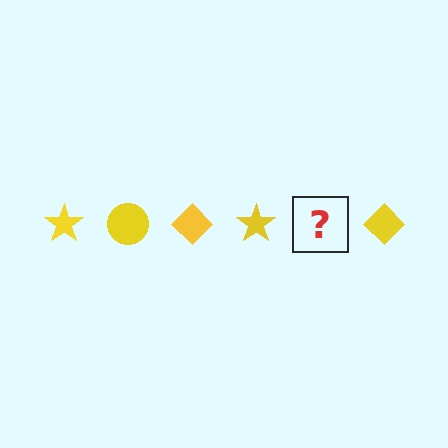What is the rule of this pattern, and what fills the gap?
The rule is that the pattern cycles through star, circle, diamond shapes in yellow. The gap should be filled with a yellow circle.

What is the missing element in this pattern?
The missing element is a yellow circle.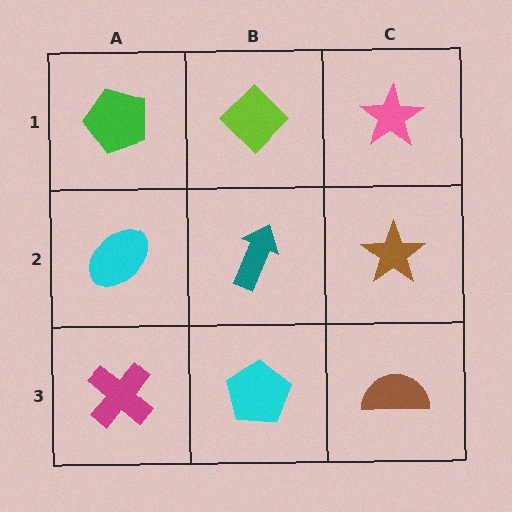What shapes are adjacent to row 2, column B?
A lime diamond (row 1, column B), a cyan pentagon (row 3, column B), a cyan ellipse (row 2, column A), a brown star (row 2, column C).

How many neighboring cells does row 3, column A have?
2.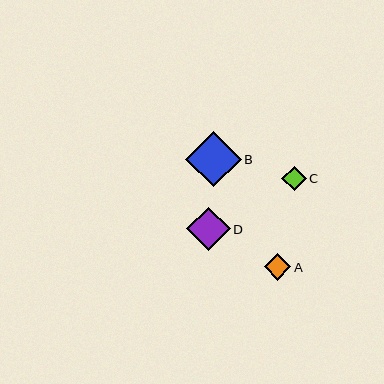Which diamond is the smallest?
Diamond C is the smallest with a size of approximately 25 pixels.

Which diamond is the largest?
Diamond B is the largest with a size of approximately 56 pixels.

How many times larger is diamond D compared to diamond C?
Diamond D is approximately 1.8 times the size of diamond C.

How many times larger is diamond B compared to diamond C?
Diamond B is approximately 2.3 times the size of diamond C.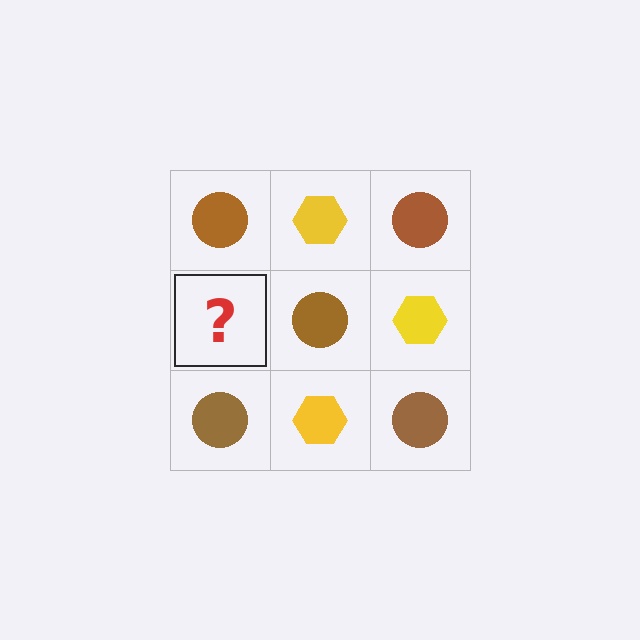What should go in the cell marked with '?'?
The missing cell should contain a yellow hexagon.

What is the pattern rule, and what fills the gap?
The rule is that it alternates brown circle and yellow hexagon in a checkerboard pattern. The gap should be filled with a yellow hexagon.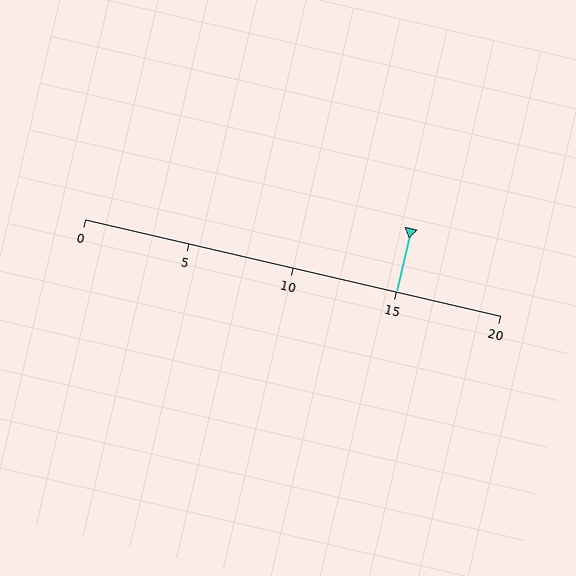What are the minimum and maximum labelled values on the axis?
The axis runs from 0 to 20.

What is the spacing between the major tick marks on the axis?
The major ticks are spaced 5 apart.